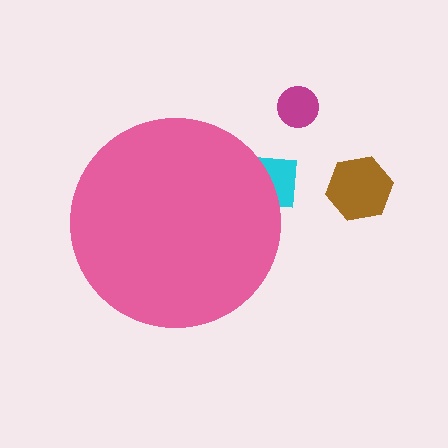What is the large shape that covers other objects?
A pink circle.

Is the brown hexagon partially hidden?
No, the brown hexagon is fully visible.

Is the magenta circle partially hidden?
No, the magenta circle is fully visible.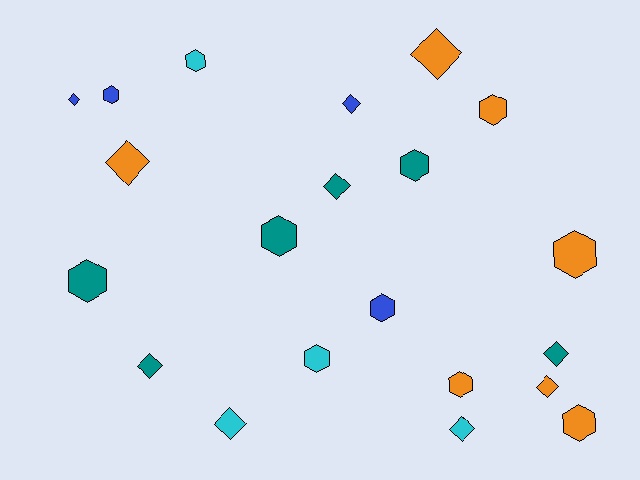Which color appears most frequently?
Orange, with 7 objects.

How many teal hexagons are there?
There are 3 teal hexagons.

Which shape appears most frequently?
Hexagon, with 11 objects.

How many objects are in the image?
There are 21 objects.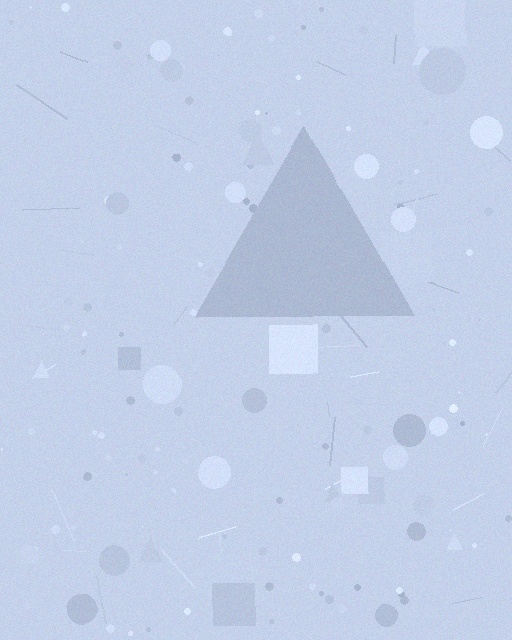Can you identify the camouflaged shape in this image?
The camouflaged shape is a triangle.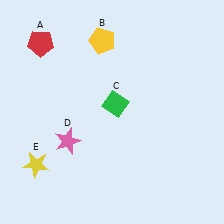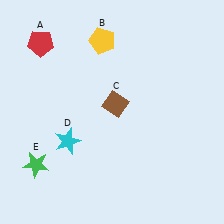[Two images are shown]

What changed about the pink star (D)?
In Image 1, D is pink. In Image 2, it changed to cyan.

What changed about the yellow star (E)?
In Image 1, E is yellow. In Image 2, it changed to green.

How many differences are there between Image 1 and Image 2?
There are 3 differences between the two images.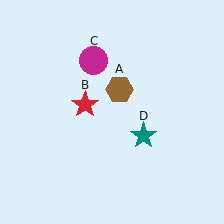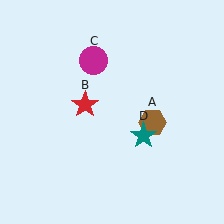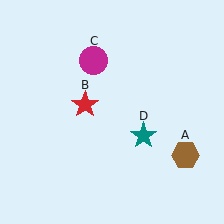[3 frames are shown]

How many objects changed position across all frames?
1 object changed position: brown hexagon (object A).